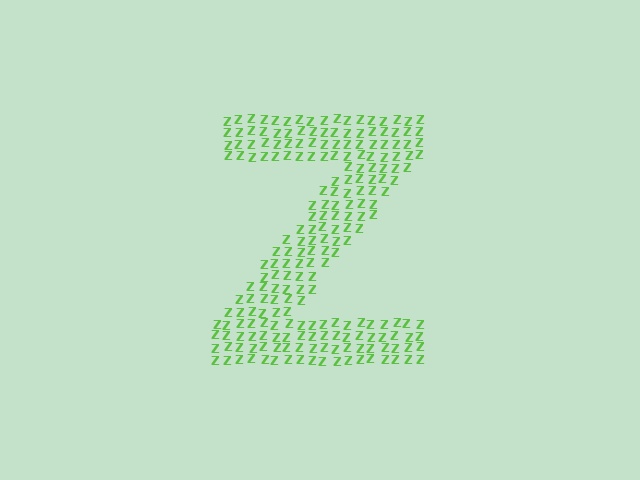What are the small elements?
The small elements are letter Z's.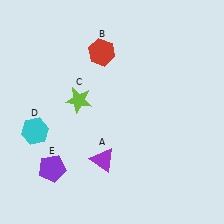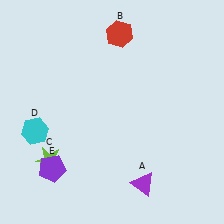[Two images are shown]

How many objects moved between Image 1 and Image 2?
3 objects moved between the two images.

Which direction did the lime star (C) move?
The lime star (C) moved down.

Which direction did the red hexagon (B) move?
The red hexagon (B) moved up.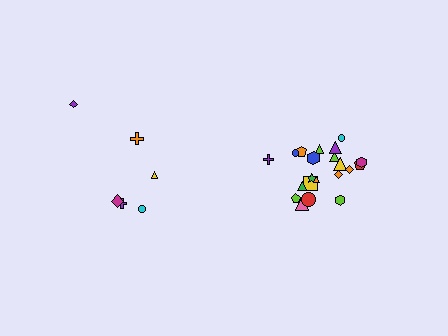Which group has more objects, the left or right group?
The right group.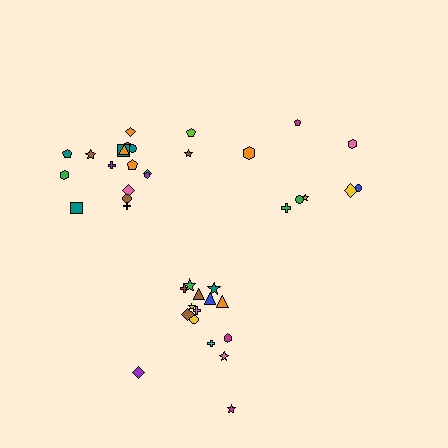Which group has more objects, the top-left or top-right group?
The top-left group.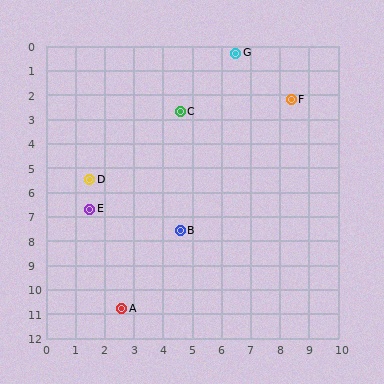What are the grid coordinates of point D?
Point D is at approximately (1.5, 5.5).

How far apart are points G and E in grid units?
Points G and E are about 8.1 grid units apart.